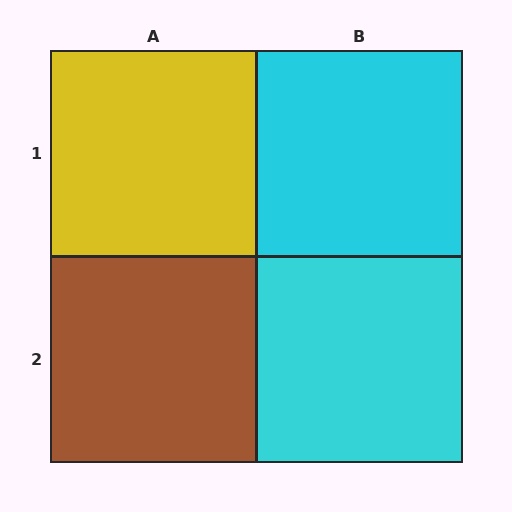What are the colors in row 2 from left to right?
Brown, cyan.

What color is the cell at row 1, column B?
Cyan.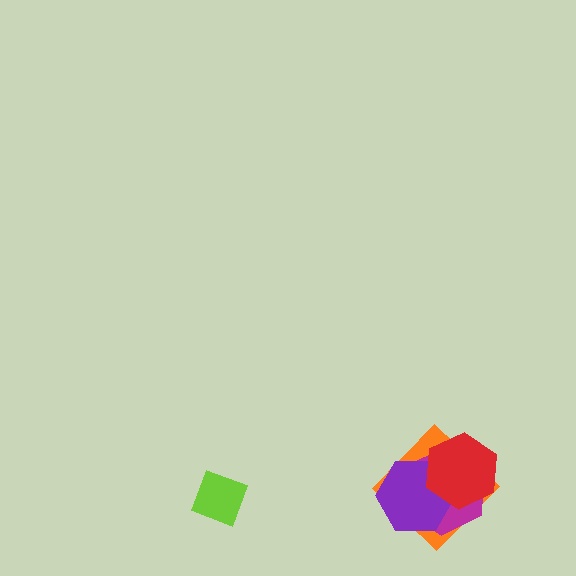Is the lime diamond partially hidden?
No, no other shape covers it.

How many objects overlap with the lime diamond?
0 objects overlap with the lime diamond.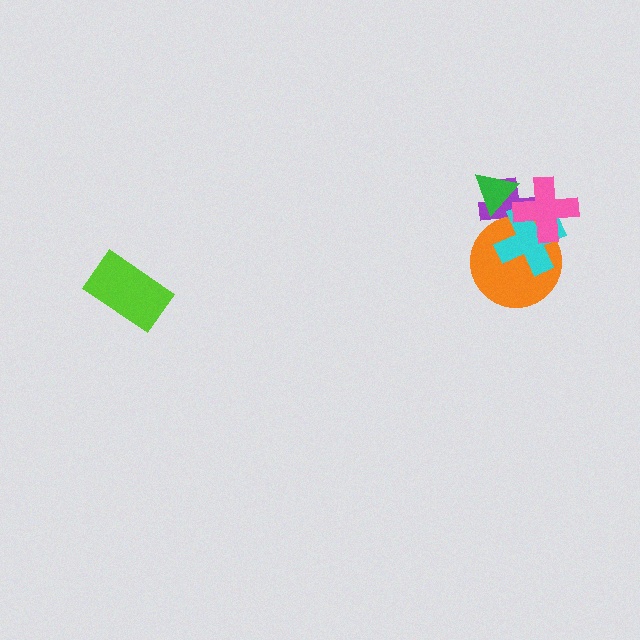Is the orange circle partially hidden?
Yes, it is partially covered by another shape.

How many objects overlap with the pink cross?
3 objects overlap with the pink cross.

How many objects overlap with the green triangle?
1 object overlaps with the green triangle.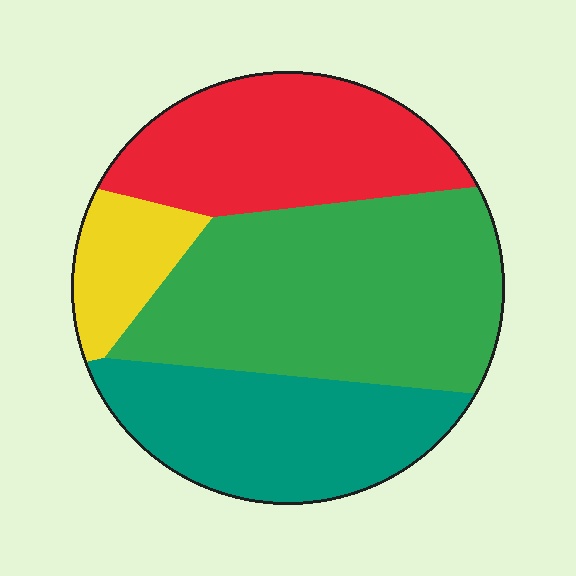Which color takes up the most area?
Green, at roughly 40%.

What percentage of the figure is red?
Red covers about 25% of the figure.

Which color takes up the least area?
Yellow, at roughly 10%.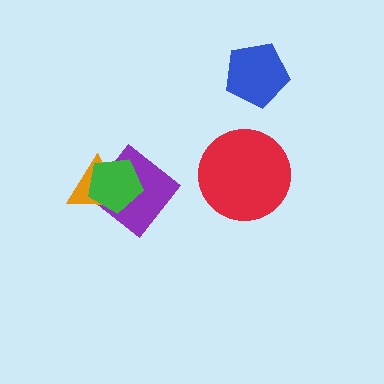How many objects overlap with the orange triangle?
2 objects overlap with the orange triangle.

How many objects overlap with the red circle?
0 objects overlap with the red circle.